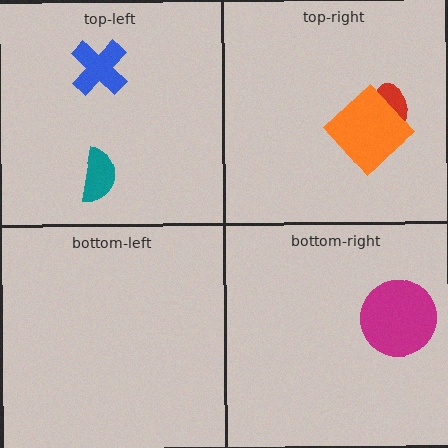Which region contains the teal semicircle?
The top-left region.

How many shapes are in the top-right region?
2.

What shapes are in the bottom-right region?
The magenta circle.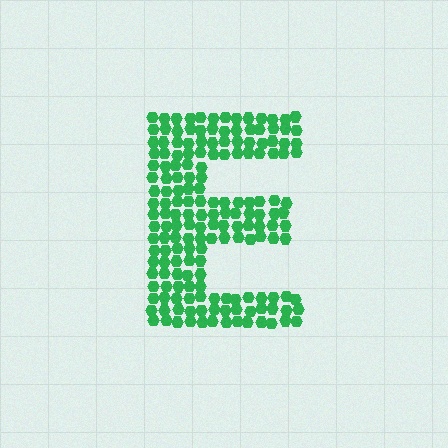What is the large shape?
The large shape is the letter E.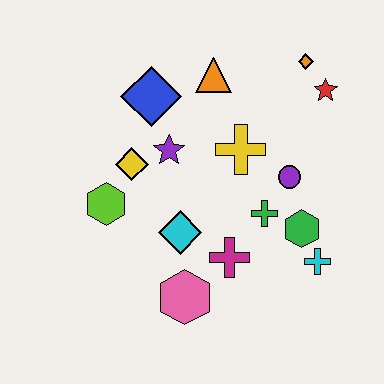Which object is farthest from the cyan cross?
The blue diamond is farthest from the cyan cross.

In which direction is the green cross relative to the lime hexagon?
The green cross is to the right of the lime hexagon.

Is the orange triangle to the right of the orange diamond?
No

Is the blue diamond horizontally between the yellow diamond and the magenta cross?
Yes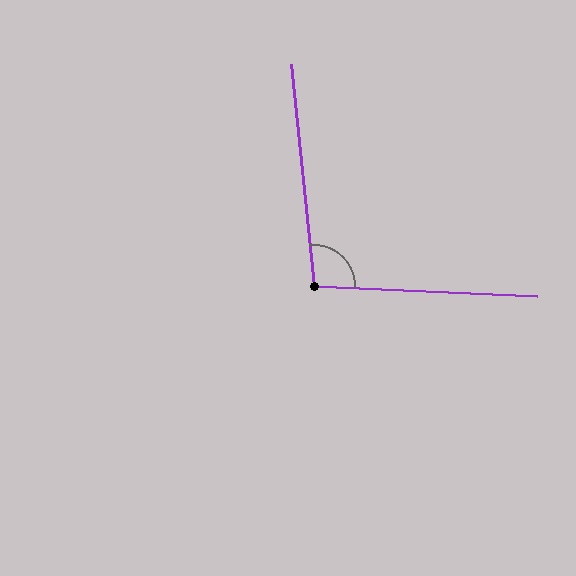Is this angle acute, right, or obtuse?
It is obtuse.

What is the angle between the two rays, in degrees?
Approximately 99 degrees.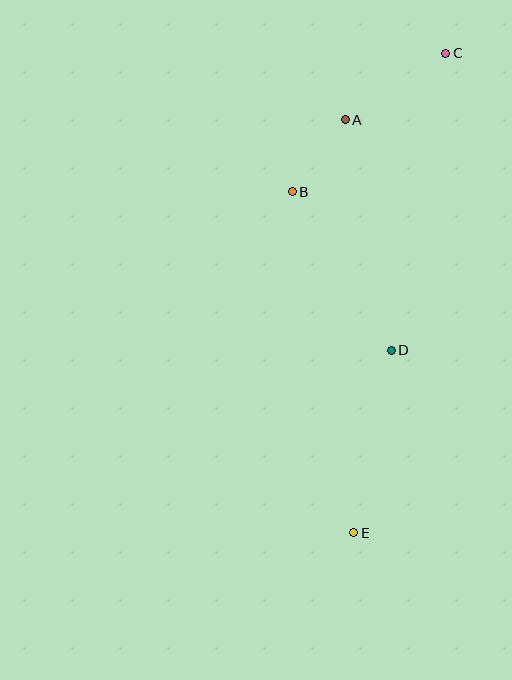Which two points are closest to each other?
Points A and B are closest to each other.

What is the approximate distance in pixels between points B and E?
The distance between B and E is approximately 346 pixels.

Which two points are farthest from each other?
Points C and E are farthest from each other.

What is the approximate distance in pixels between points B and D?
The distance between B and D is approximately 187 pixels.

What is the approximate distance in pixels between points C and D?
The distance between C and D is approximately 302 pixels.